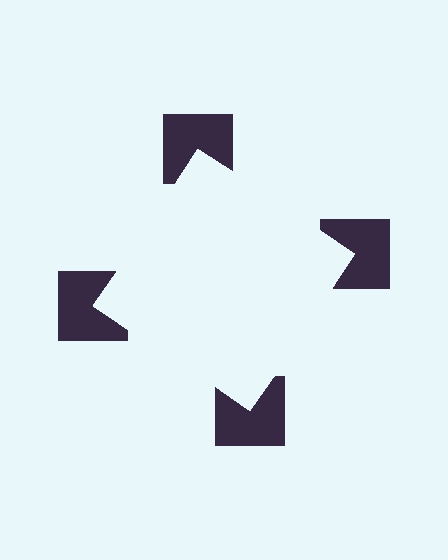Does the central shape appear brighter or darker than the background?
It typically appears slightly brighter than the background, even though no actual brightness change is drawn.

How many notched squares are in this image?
There are 4 — one at each vertex of the illusory square.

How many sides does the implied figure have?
4 sides.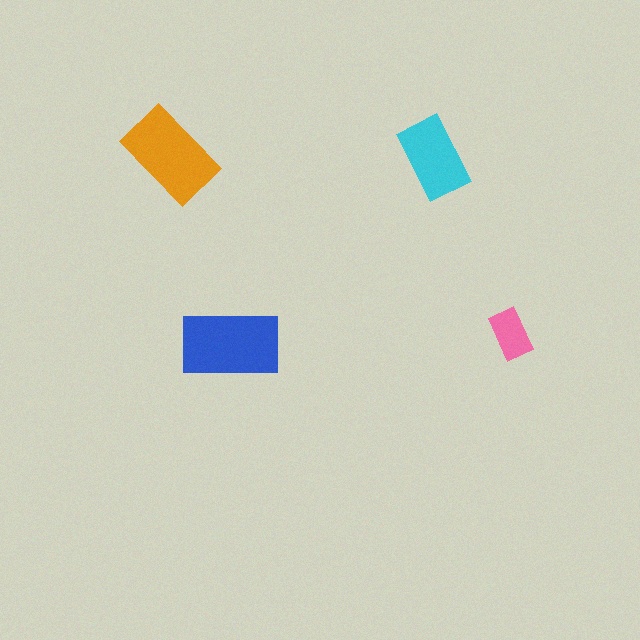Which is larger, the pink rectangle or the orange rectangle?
The orange one.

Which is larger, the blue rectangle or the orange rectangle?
The blue one.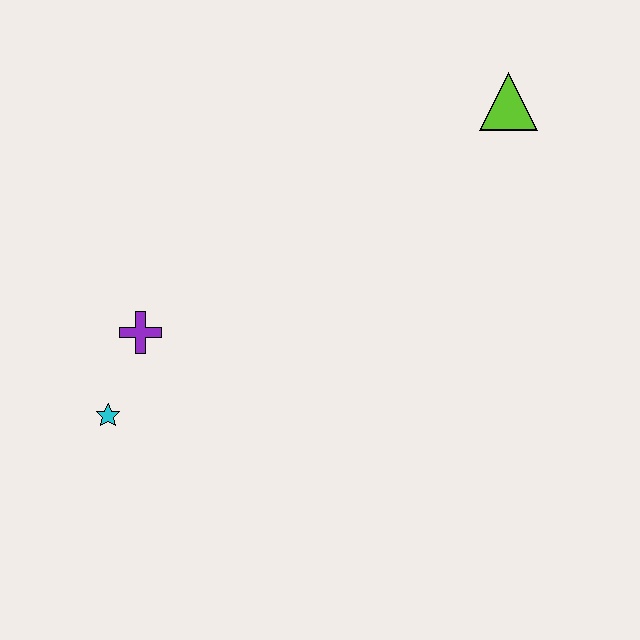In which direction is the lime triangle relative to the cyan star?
The lime triangle is to the right of the cyan star.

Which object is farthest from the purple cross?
The lime triangle is farthest from the purple cross.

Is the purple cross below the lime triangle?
Yes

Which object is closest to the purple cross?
The cyan star is closest to the purple cross.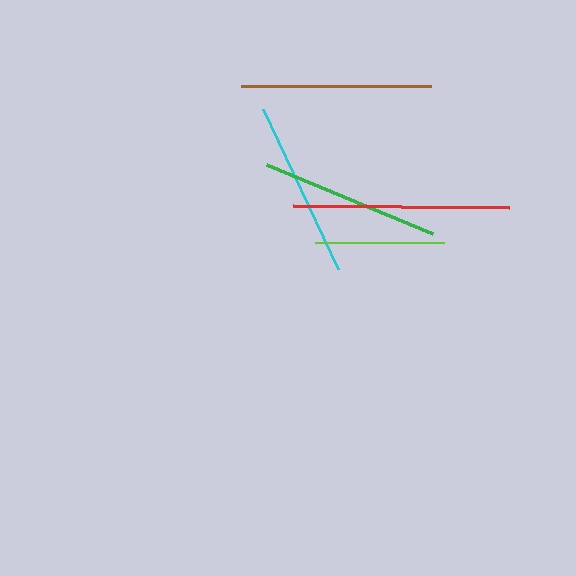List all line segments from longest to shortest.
From longest to shortest: red, brown, green, cyan, lime.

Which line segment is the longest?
The red line is the longest at approximately 216 pixels.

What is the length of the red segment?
The red segment is approximately 216 pixels long.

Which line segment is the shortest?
The lime line is the shortest at approximately 129 pixels.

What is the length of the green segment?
The green segment is approximately 179 pixels long.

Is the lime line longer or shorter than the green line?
The green line is longer than the lime line.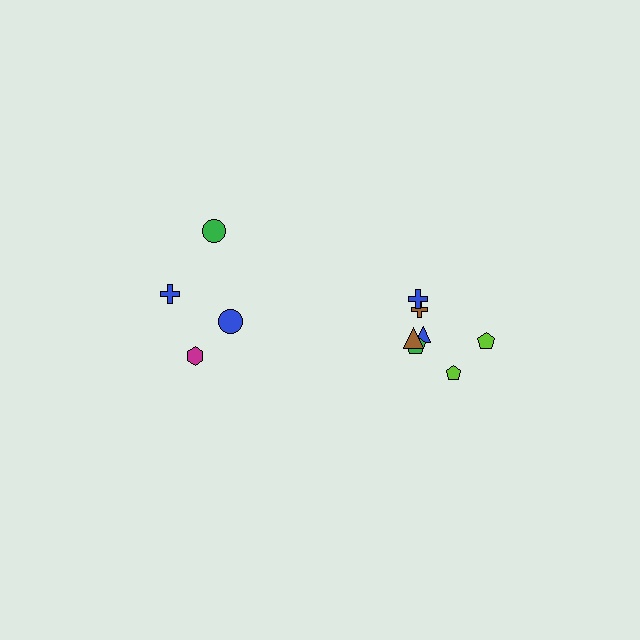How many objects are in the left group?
There are 4 objects.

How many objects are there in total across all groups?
There are 11 objects.